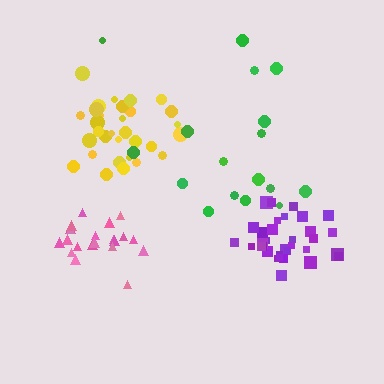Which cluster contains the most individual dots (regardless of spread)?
Yellow (34).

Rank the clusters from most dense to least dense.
yellow, purple, pink, green.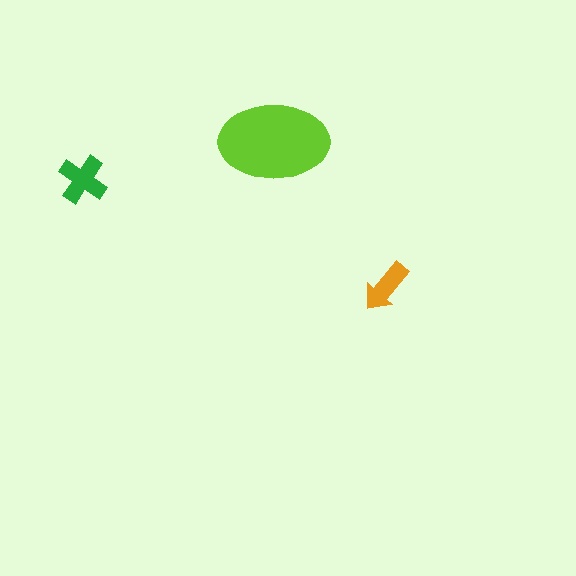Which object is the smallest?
The orange arrow.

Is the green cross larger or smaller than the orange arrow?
Larger.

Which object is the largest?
The lime ellipse.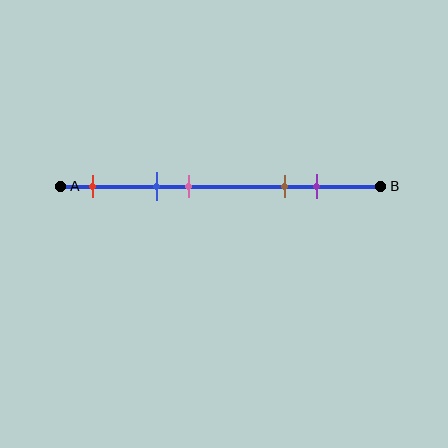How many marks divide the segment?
There are 5 marks dividing the segment.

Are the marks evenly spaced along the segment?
No, the marks are not evenly spaced.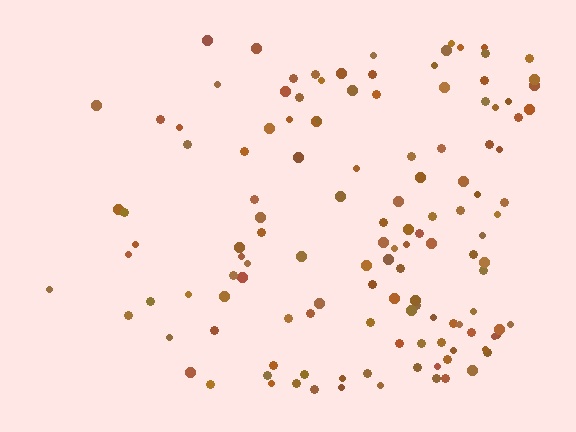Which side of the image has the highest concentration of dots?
The right.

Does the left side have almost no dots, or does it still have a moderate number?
Still a moderate number, just noticeably fewer than the right.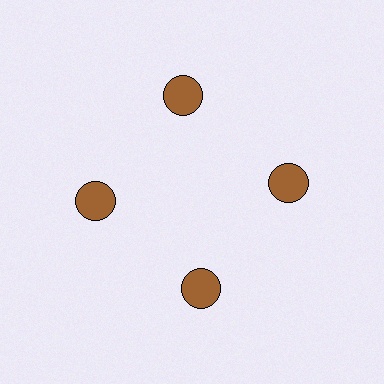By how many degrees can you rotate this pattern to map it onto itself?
The pattern maps onto itself every 90 degrees of rotation.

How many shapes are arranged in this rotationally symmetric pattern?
There are 4 shapes, arranged in 4 groups of 1.